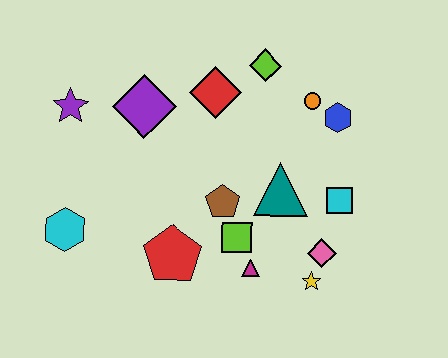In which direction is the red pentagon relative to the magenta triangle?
The red pentagon is to the left of the magenta triangle.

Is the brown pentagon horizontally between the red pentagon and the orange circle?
Yes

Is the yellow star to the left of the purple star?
No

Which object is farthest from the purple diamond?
The yellow star is farthest from the purple diamond.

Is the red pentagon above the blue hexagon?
No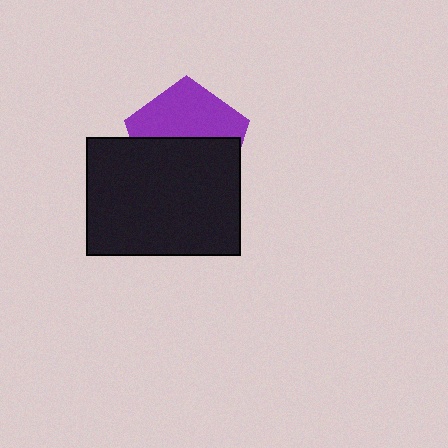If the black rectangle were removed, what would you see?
You would see the complete purple pentagon.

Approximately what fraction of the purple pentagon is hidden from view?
Roughly 53% of the purple pentagon is hidden behind the black rectangle.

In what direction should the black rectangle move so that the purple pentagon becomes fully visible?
The black rectangle should move down. That is the shortest direction to clear the overlap and leave the purple pentagon fully visible.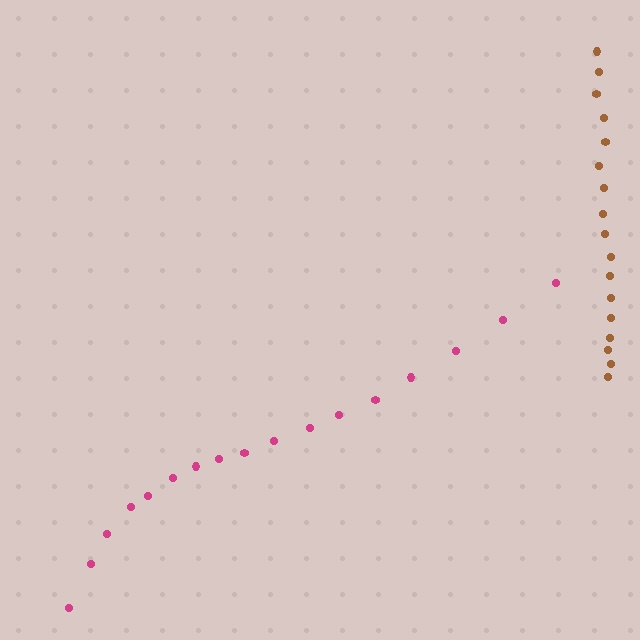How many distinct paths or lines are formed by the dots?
There are 2 distinct paths.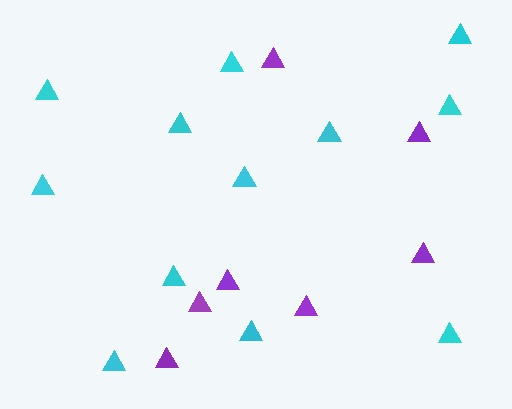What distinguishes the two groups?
There are 2 groups: one group of purple triangles (7) and one group of cyan triangles (12).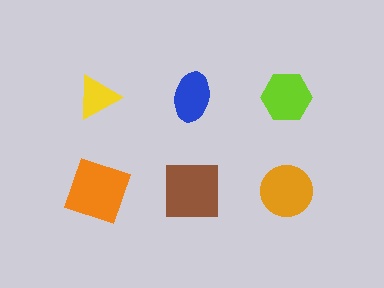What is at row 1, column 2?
A blue ellipse.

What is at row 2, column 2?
A brown square.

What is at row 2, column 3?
An orange circle.